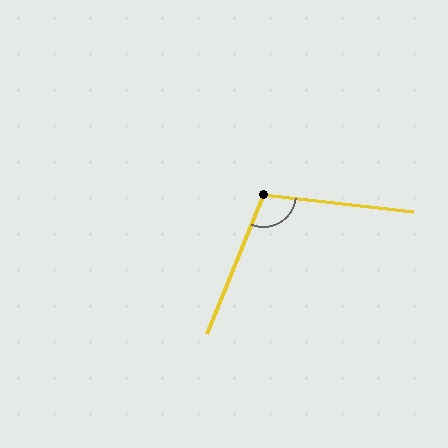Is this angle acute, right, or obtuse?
It is obtuse.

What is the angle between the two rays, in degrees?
Approximately 106 degrees.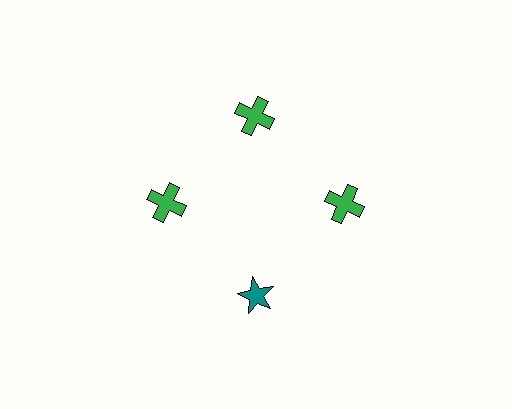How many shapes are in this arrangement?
There are 4 shapes arranged in a ring pattern.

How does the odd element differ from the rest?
It differs in both color (teal instead of green) and shape (star instead of cross).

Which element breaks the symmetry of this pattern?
The teal star at roughly the 6 o'clock position breaks the symmetry. All other shapes are green crosses.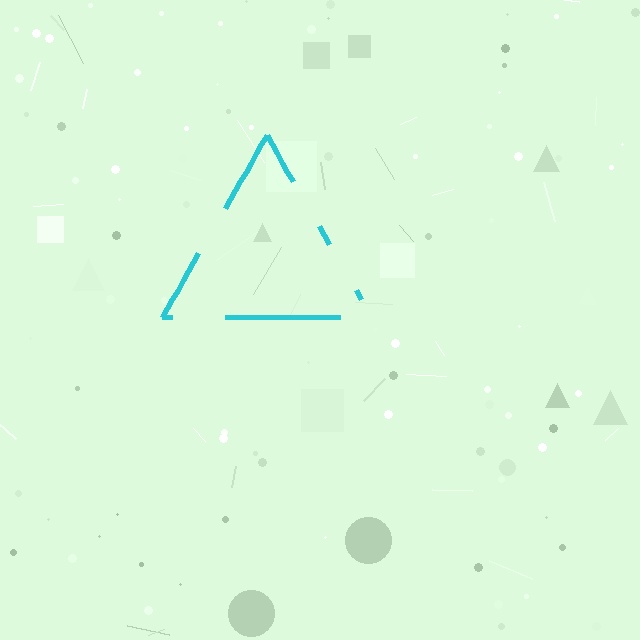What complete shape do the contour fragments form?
The contour fragments form a triangle.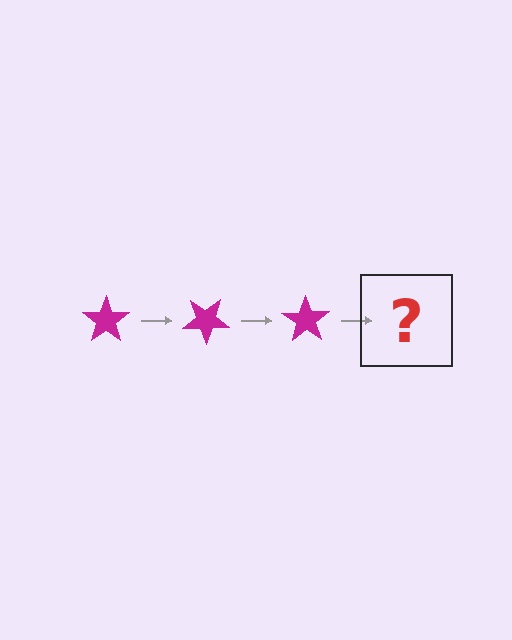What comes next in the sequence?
The next element should be a magenta star rotated 105 degrees.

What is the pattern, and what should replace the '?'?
The pattern is that the star rotates 35 degrees each step. The '?' should be a magenta star rotated 105 degrees.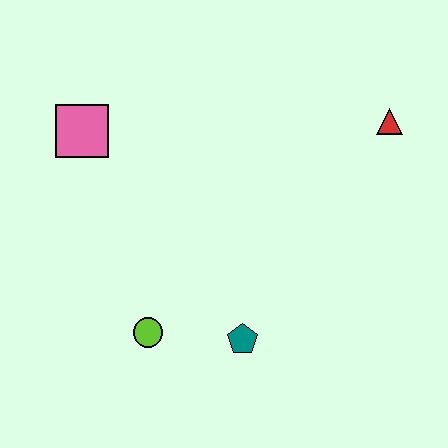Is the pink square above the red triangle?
No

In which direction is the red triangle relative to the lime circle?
The red triangle is to the right of the lime circle.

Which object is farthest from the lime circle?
The red triangle is farthest from the lime circle.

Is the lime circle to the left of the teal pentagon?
Yes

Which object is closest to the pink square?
The lime circle is closest to the pink square.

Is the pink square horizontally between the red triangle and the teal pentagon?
No